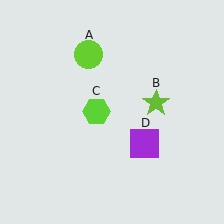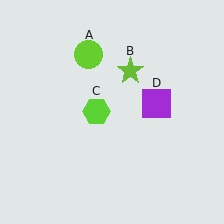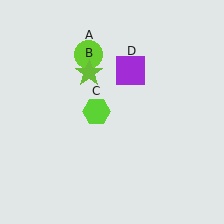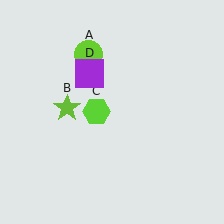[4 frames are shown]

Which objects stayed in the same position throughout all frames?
Lime circle (object A) and lime hexagon (object C) remained stationary.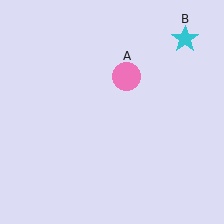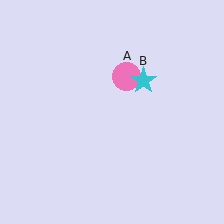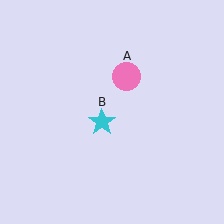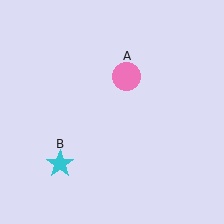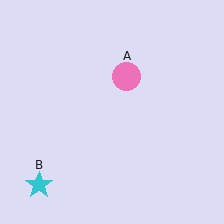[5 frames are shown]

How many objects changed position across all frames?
1 object changed position: cyan star (object B).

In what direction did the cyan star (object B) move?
The cyan star (object B) moved down and to the left.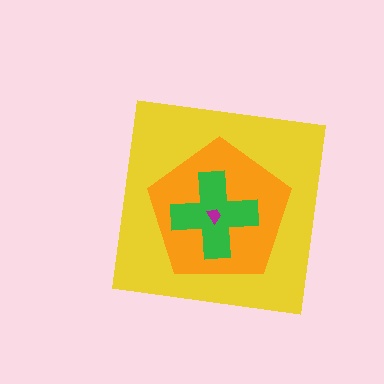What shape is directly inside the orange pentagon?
The green cross.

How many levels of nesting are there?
4.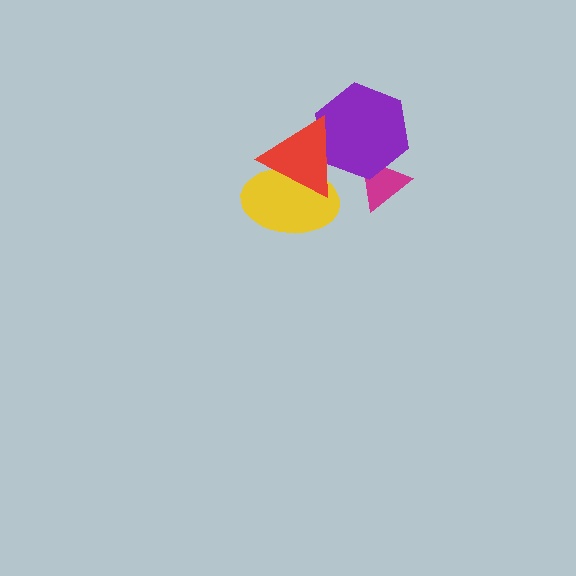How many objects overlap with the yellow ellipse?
1 object overlaps with the yellow ellipse.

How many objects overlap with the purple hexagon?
2 objects overlap with the purple hexagon.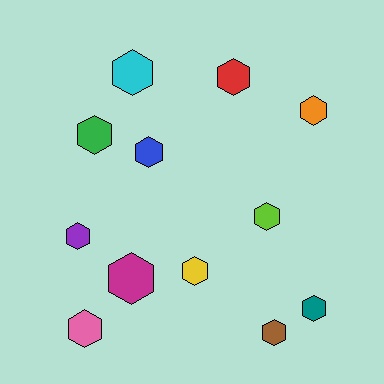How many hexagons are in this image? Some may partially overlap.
There are 12 hexagons.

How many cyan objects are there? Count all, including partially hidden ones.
There is 1 cyan object.